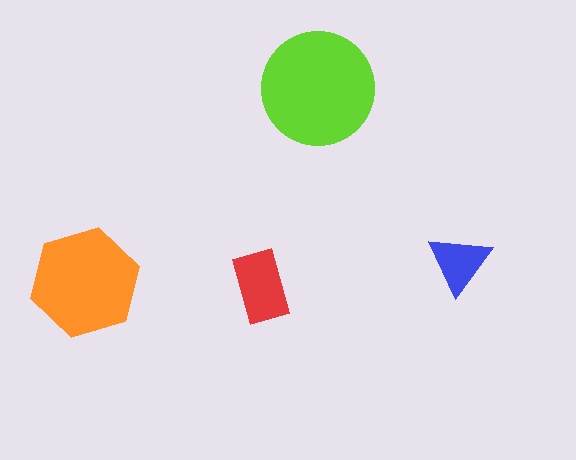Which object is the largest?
The lime circle.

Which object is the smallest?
The blue triangle.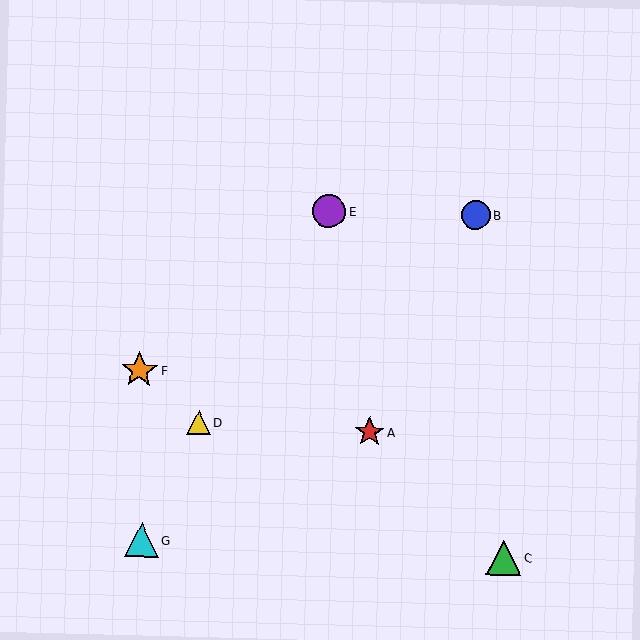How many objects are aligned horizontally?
2 objects (B, E) are aligned horizontally.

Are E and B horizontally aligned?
Yes, both are at y≈211.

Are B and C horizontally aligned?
No, B is at y≈215 and C is at y≈558.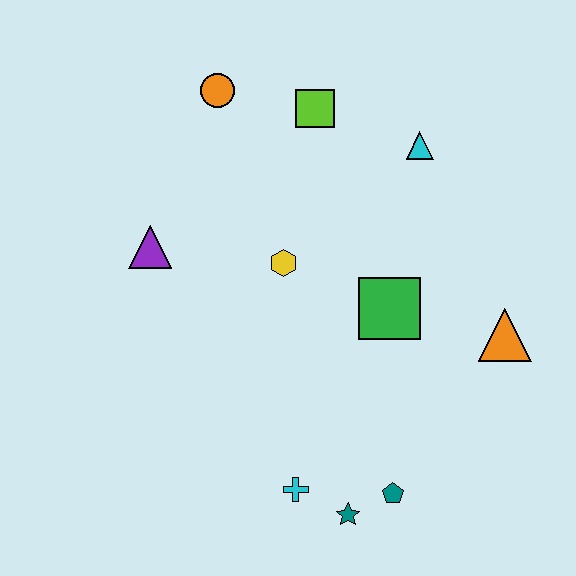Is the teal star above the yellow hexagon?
No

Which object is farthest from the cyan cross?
The orange circle is farthest from the cyan cross.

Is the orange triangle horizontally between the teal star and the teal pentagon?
No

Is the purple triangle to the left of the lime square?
Yes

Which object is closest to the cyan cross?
The teal star is closest to the cyan cross.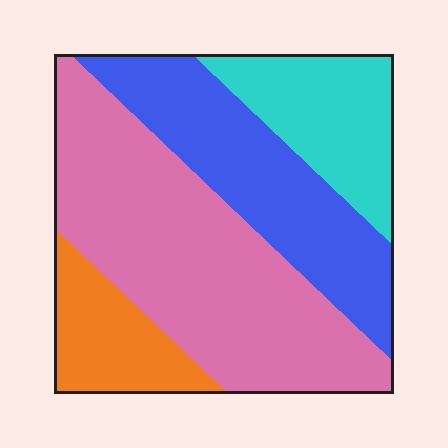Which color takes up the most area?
Pink, at roughly 45%.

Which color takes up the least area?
Orange, at roughly 15%.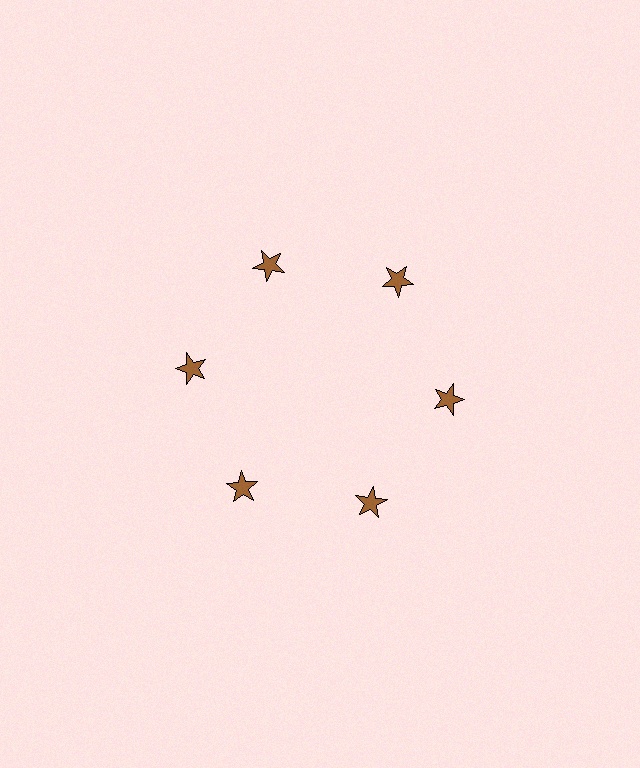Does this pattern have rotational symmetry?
Yes, this pattern has 6-fold rotational symmetry. It looks the same after rotating 60 degrees around the center.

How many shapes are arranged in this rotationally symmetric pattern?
There are 6 shapes, arranged in 6 groups of 1.